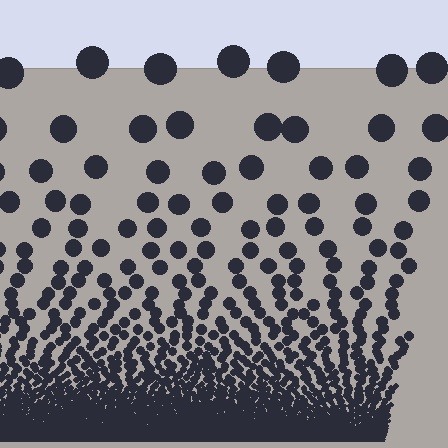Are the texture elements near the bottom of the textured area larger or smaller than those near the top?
Smaller. The gradient is inverted — elements near the bottom are smaller and denser.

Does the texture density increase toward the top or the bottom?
Density increases toward the bottom.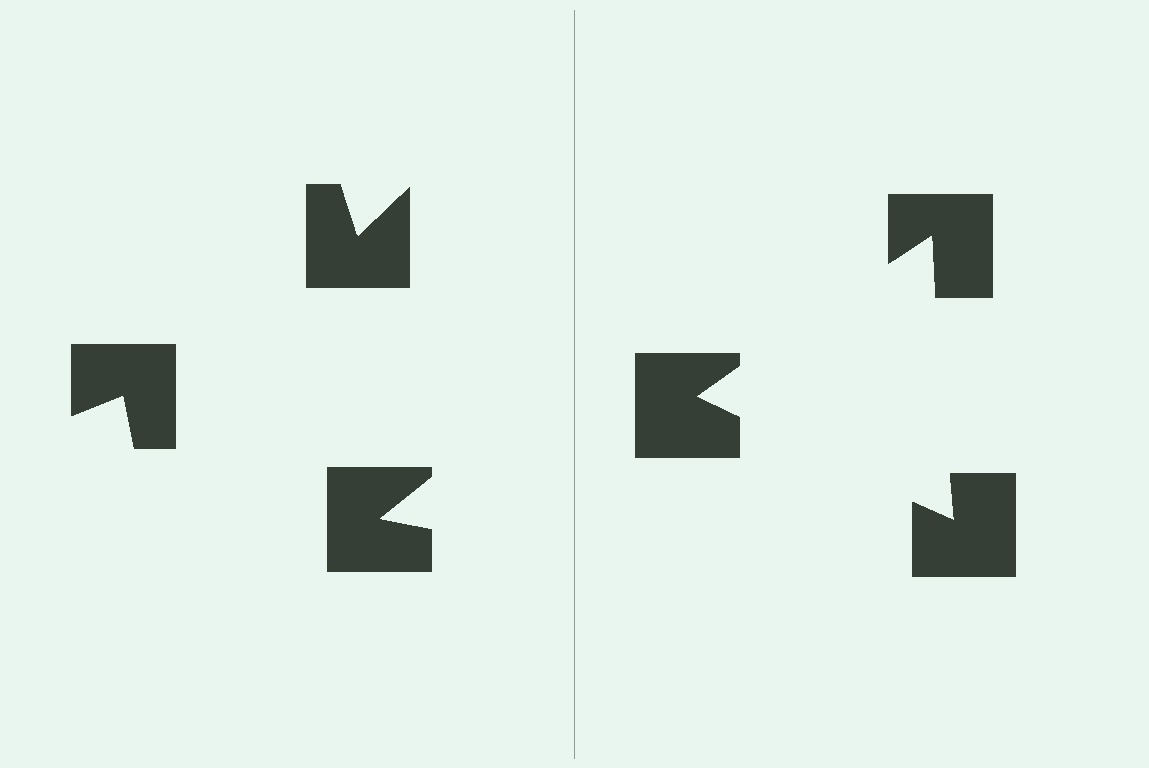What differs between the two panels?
The notched squares are positioned identically on both sides; only the wedge orientations differ. On the right they align to a triangle; on the left they are misaligned.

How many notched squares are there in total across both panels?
6 — 3 on each side.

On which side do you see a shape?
An illusory triangle appears on the right side. On the left side the wedge cuts are rotated, so no coherent shape forms.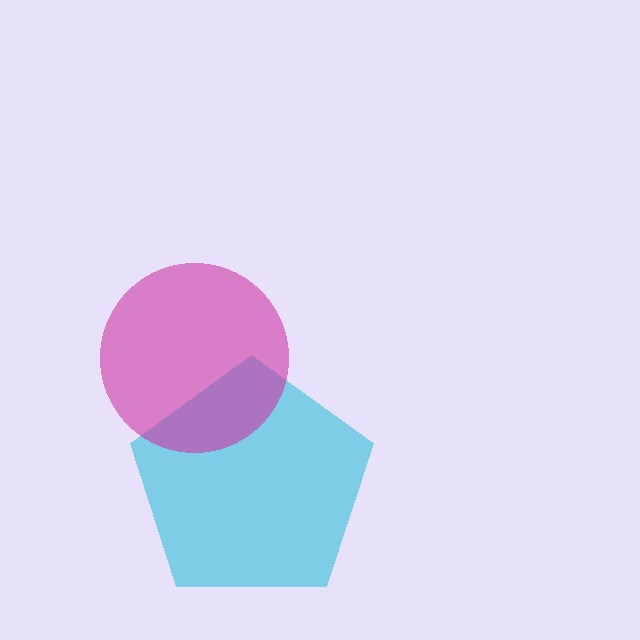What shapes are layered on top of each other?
The layered shapes are: a cyan pentagon, a magenta circle.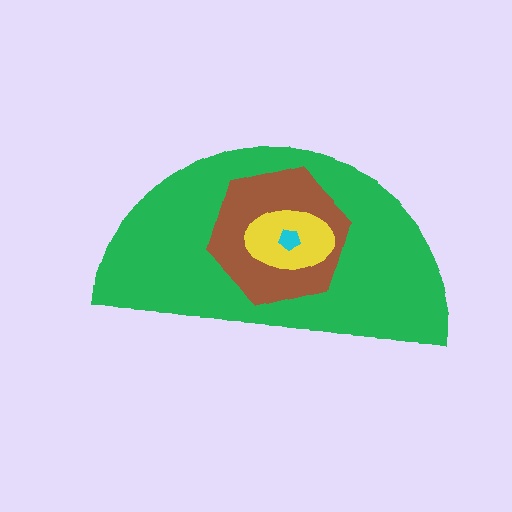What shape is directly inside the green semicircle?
The brown hexagon.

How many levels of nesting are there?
4.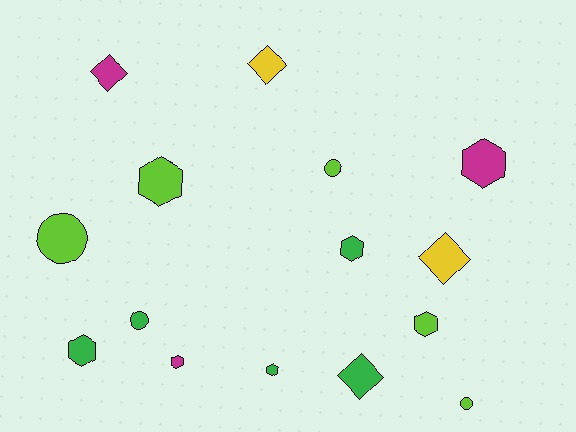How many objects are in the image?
There are 15 objects.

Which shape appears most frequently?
Hexagon, with 7 objects.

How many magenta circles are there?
There are no magenta circles.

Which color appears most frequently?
Lime, with 5 objects.